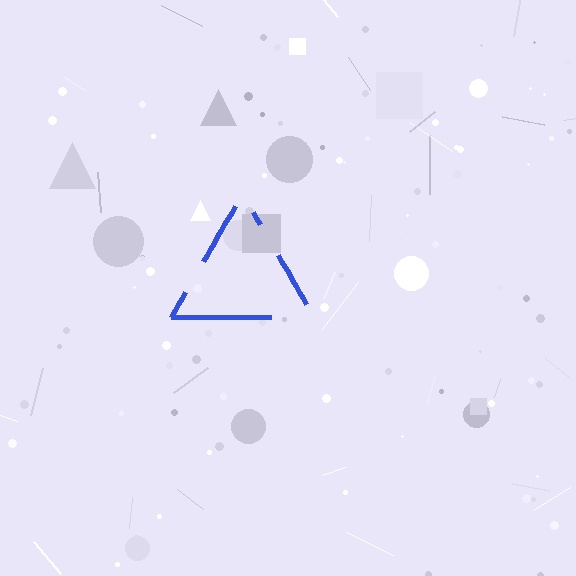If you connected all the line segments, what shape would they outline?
They would outline a triangle.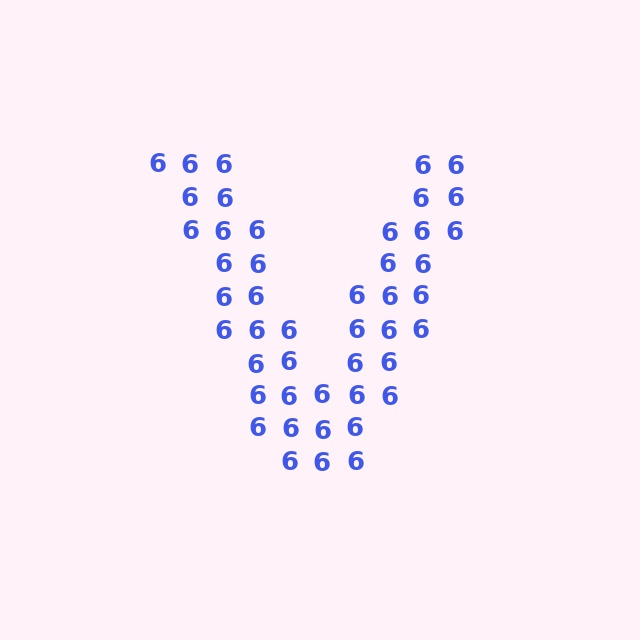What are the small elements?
The small elements are digit 6's.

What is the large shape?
The large shape is the letter V.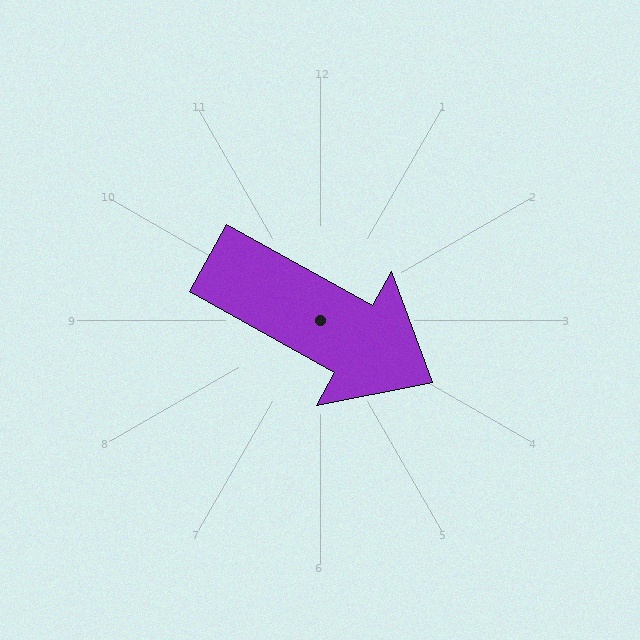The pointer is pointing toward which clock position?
Roughly 4 o'clock.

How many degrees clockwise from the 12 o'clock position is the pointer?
Approximately 119 degrees.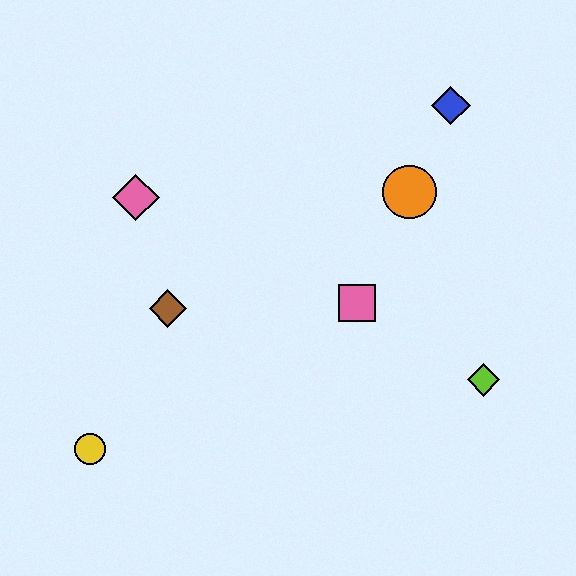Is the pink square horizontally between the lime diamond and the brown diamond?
Yes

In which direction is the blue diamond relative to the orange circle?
The blue diamond is above the orange circle.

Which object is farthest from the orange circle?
The yellow circle is farthest from the orange circle.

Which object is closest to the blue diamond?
The orange circle is closest to the blue diamond.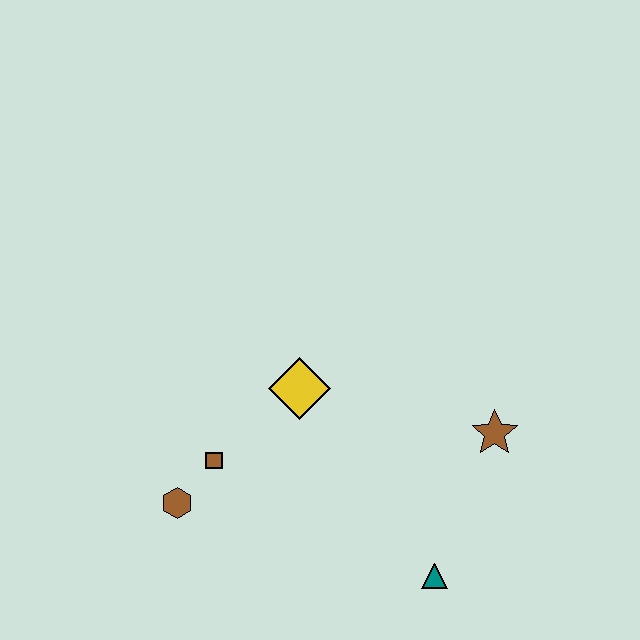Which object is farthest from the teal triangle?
The brown hexagon is farthest from the teal triangle.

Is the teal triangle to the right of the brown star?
No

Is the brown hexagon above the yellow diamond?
No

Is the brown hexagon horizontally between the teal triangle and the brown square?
No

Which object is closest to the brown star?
The teal triangle is closest to the brown star.